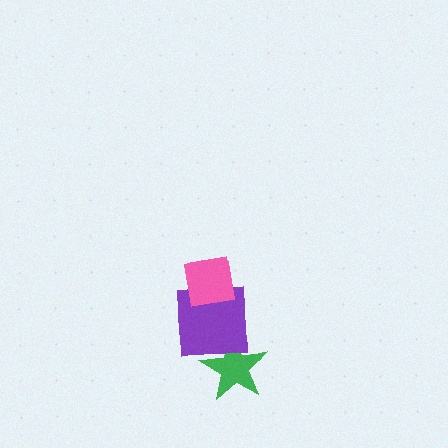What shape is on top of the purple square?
The pink square is on top of the purple square.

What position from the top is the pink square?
The pink square is 1st from the top.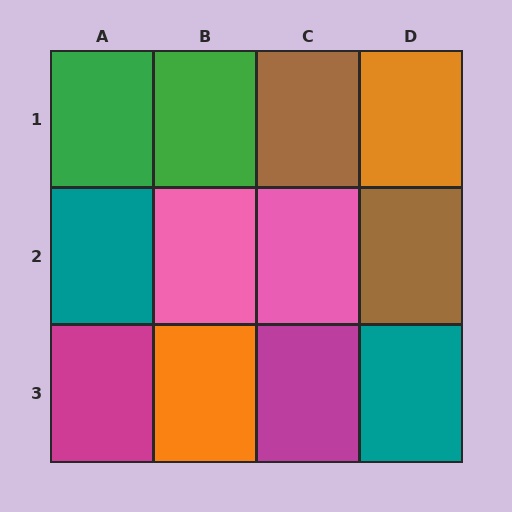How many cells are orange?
2 cells are orange.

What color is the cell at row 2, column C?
Pink.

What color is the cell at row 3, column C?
Magenta.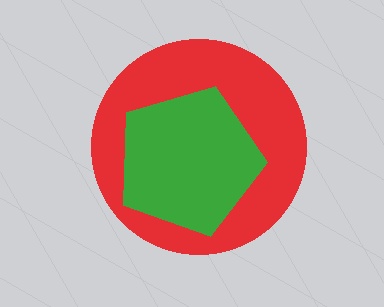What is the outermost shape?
The red circle.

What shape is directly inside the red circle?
The green pentagon.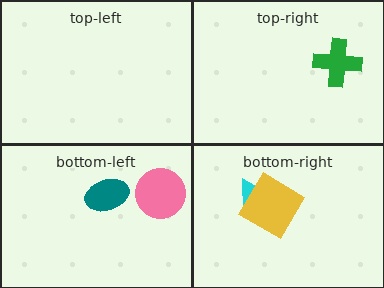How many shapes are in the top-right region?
1.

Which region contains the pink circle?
The bottom-left region.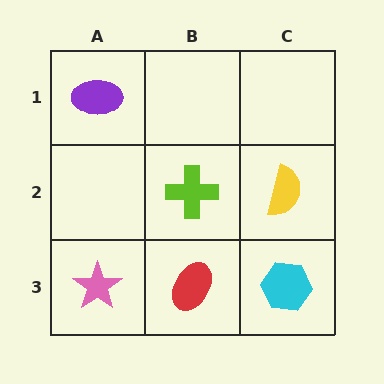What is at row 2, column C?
A yellow semicircle.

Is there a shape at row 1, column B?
No, that cell is empty.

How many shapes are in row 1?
1 shape.